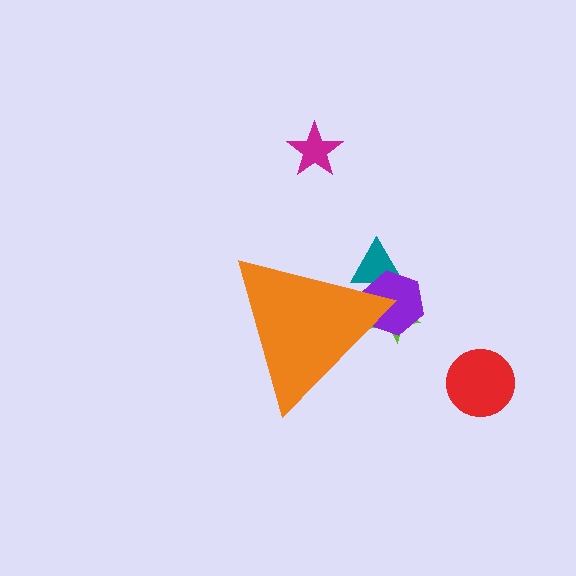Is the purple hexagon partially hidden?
Yes, the purple hexagon is partially hidden behind the orange triangle.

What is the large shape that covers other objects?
An orange triangle.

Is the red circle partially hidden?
No, the red circle is fully visible.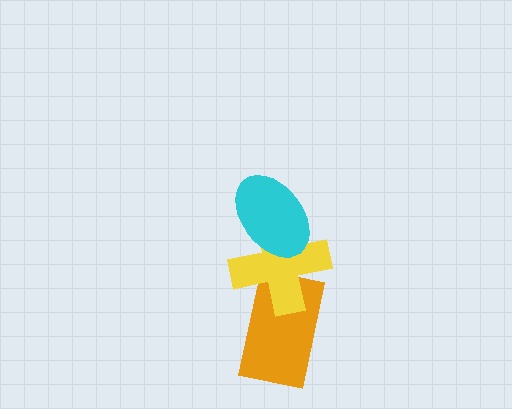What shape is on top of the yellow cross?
The cyan ellipse is on top of the yellow cross.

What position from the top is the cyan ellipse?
The cyan ellipse is 1st from the top.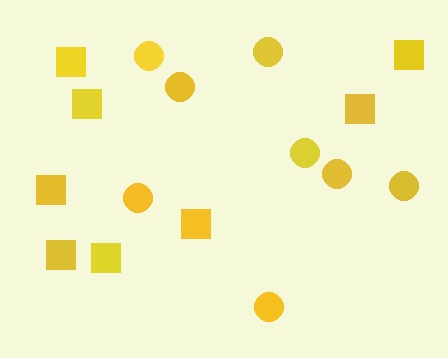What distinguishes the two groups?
There are 2 groups: one group of squares (8) and one group of circles (8).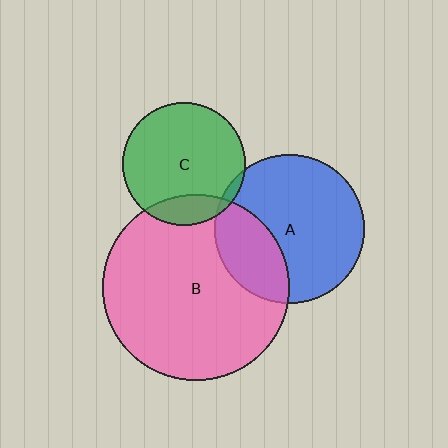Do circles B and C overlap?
Yes.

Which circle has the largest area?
Circle B (pink).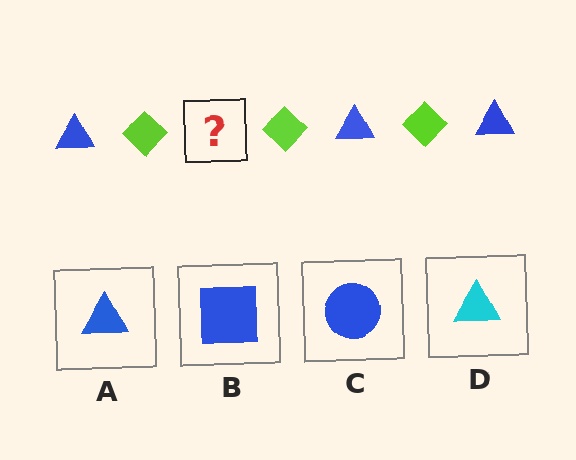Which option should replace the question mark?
Option A.